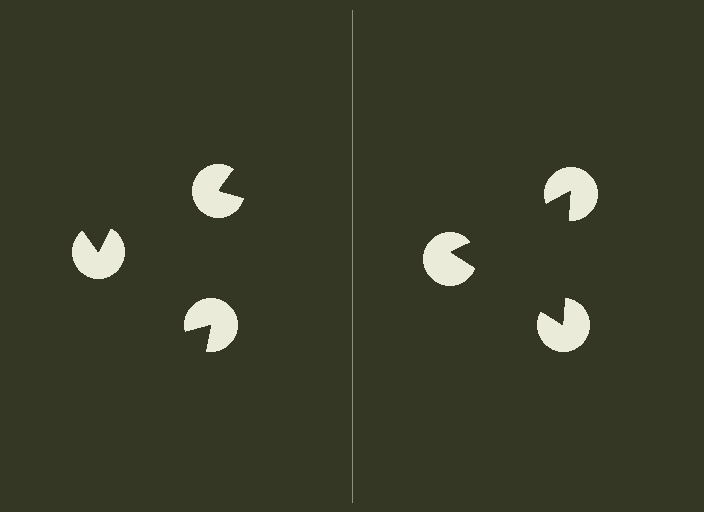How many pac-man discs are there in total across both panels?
6 — 3 on each side.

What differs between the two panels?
The pac-man discs are positioned identically on both sides; only the wedge orientations differ. On the right they align to a triangle; on the left they are misaligned.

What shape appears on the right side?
An illusory triangle.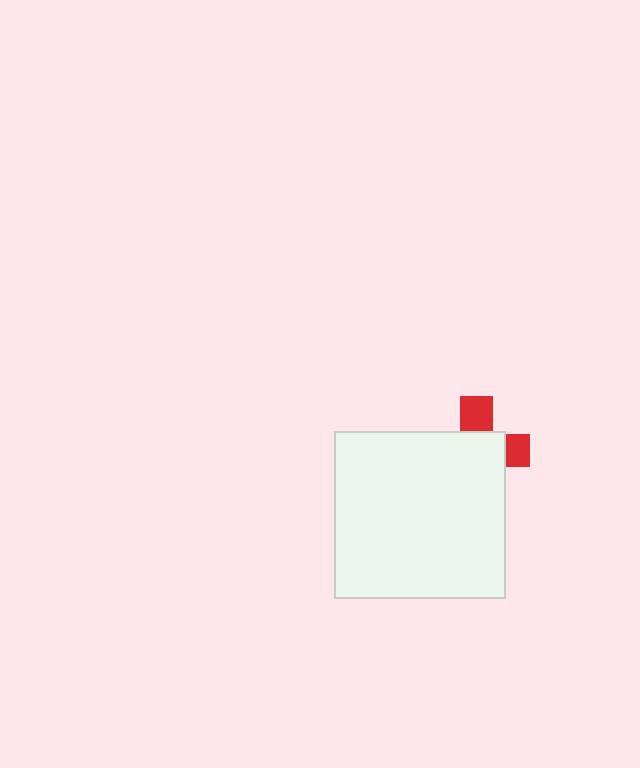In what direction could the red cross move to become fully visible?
The red cross could move toward the upper-right. That would shift it out from behind the white rectangle entirely.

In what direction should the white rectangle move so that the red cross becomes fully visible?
The white rectangle should move toward the lower-left. That is the shortest direction to clear the overlap and leave the red cross fully visible.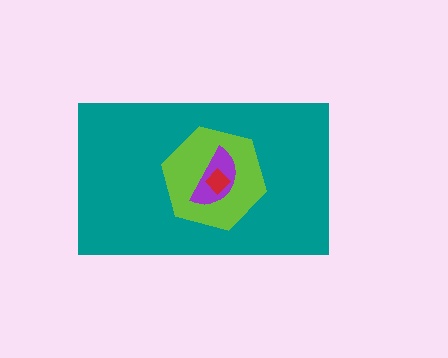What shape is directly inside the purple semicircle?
The red diamond.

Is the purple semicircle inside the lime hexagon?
Yes.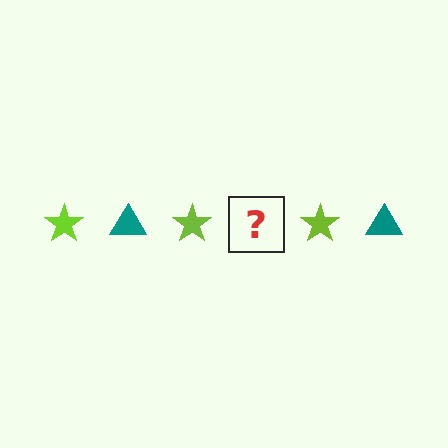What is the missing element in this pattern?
The missing element is a teal triangle.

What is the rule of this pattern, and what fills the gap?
The rule is that the pattern alternates between lime star and teal triangle. The gap should be filled with a teal triangle.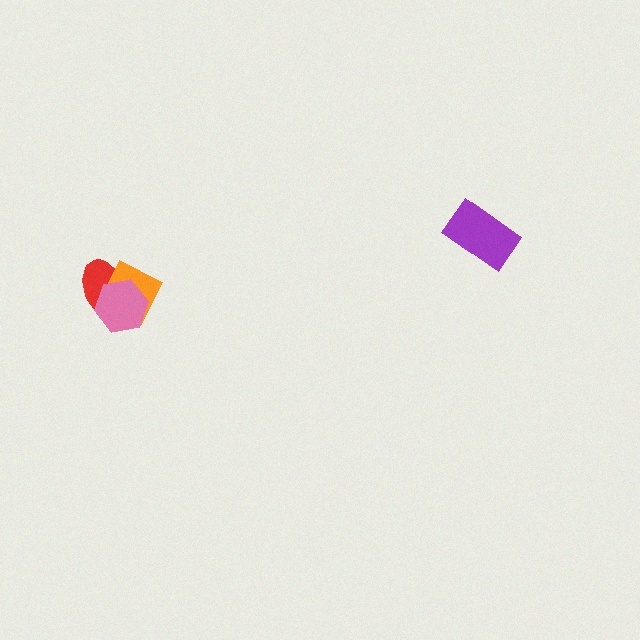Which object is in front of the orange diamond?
The pink hexagon is in front of the orange diamond.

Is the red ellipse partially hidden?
Yes, it is partially covered by another shape.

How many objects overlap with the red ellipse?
2 objects overlap with the red ellipse.